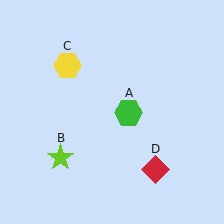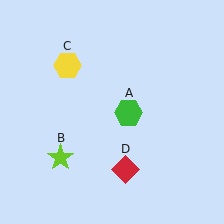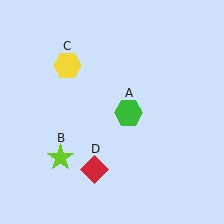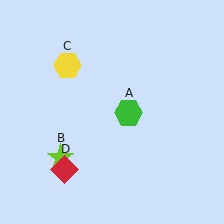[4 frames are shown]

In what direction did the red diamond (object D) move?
The red diamond (object D) moved left.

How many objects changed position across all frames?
1 object changed position: red diamond (object D).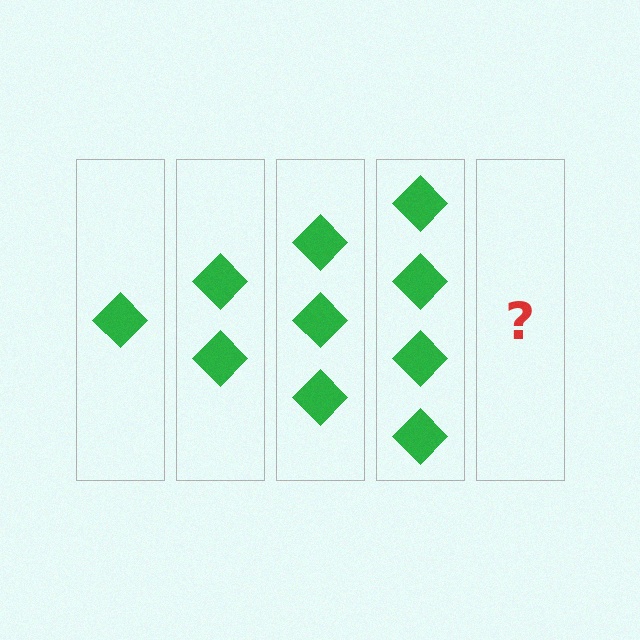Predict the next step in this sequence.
The next step is 5 diamonds.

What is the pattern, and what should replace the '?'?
The pattern is that each step adds one more diamond. The '?' should be 5 diamonds.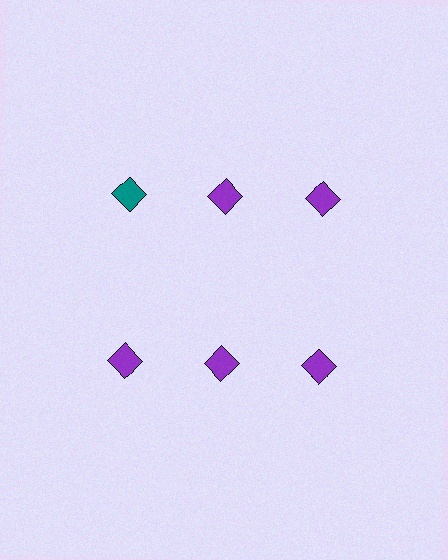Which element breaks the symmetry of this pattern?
The teal diamond in the top row, leftmost column breaks the symmetry. All other shapes are purple diamonds.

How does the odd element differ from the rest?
It has a different color: teal instead of purple.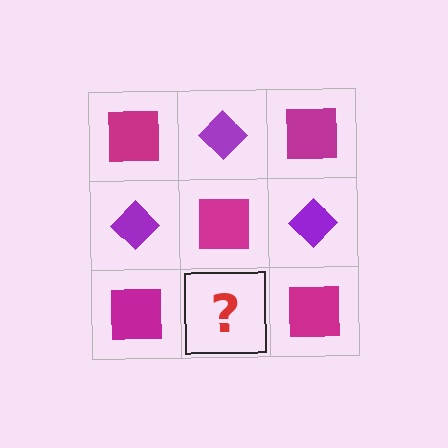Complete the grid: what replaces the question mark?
The question mark should be replaced with a purple diamond.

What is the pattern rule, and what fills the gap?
The rule is that it alternates magenta square and purple diamond in a checkerboard pattern. The gap should be filled with a purple diamond.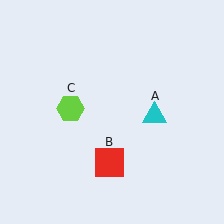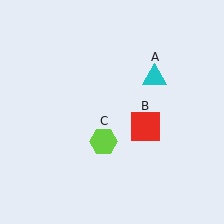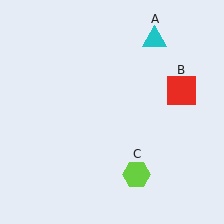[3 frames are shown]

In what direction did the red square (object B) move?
The red square (object B) moved up and to the right.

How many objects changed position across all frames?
3 objects changed position: cyan triangle (object A), red square (object B), lime hexagon (object C).